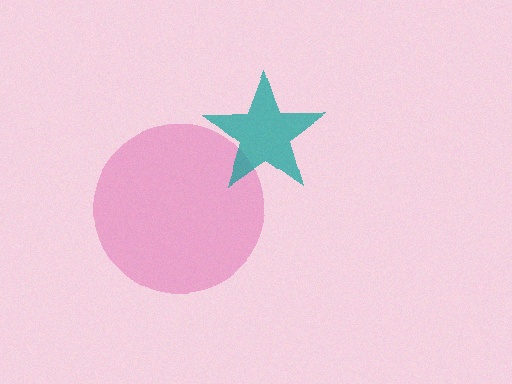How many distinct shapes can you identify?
There are 2 distinct shapes: a pink circle, a teal star.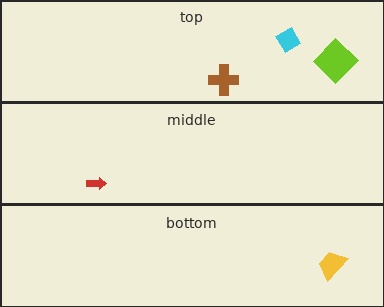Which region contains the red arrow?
The middle region.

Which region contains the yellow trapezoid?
The bottom region.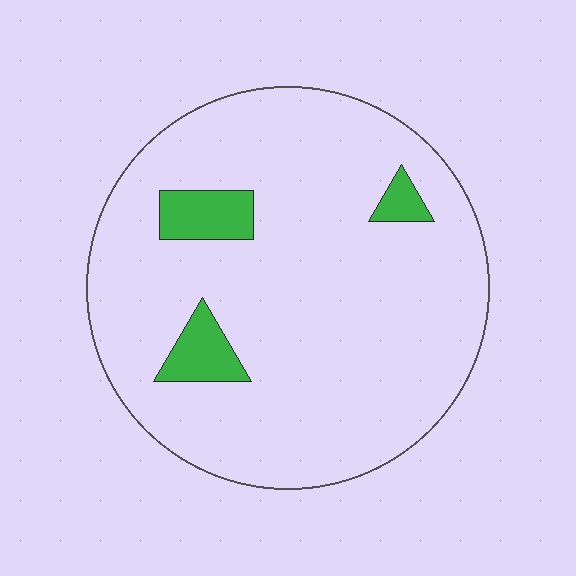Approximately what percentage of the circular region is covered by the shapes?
Approximately 10%.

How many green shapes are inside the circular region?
3.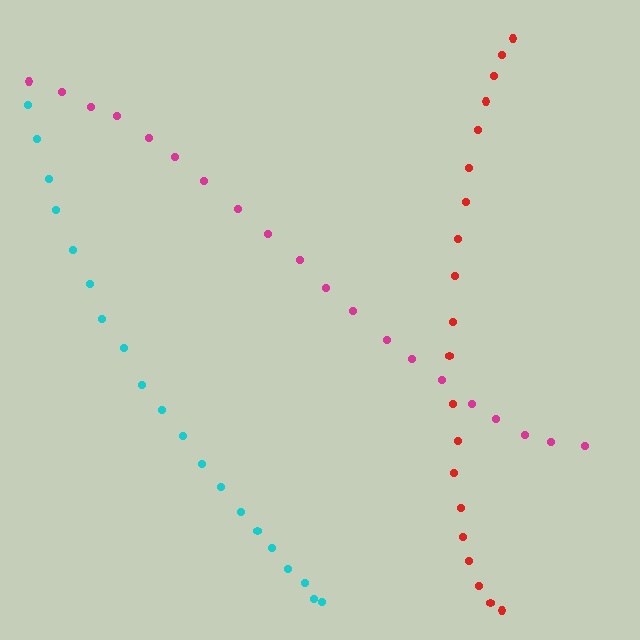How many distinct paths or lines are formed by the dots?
There are 3 distinct paths.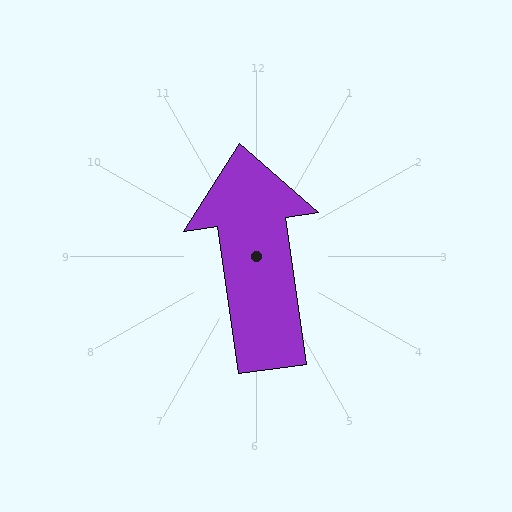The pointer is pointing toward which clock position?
Roughly 12 o'clock.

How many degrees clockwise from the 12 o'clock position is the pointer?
Approximately 352 degrees.